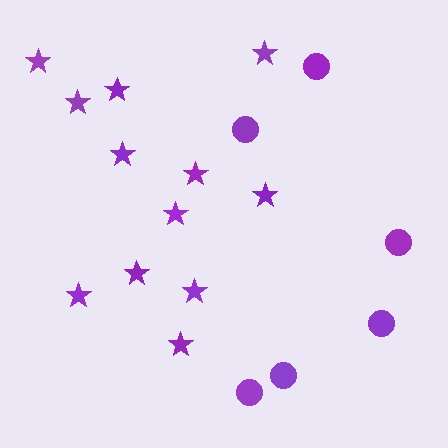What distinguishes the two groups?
There are 2 groups: one group of stars (12) and one group of circles (6).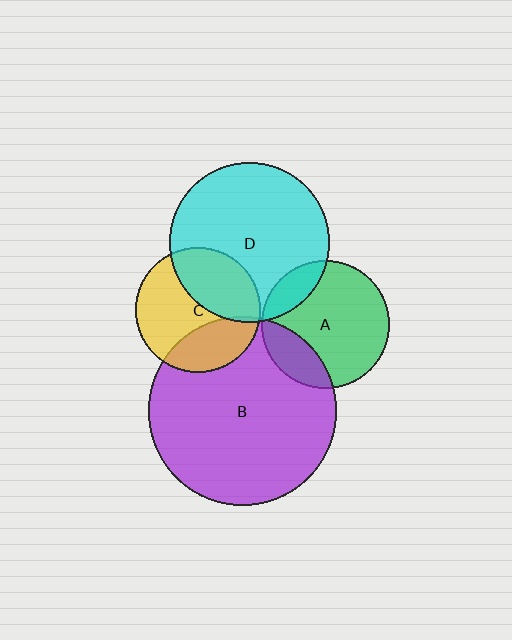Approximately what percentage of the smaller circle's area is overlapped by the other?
Approximately 30%.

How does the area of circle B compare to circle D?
Approximately 1.4 times.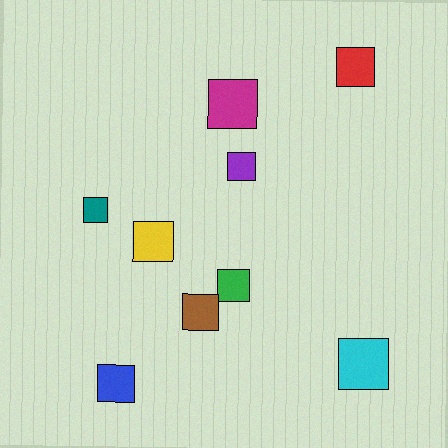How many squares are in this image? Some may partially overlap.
There are 9 squares.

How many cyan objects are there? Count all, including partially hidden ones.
There is 1 cyan object.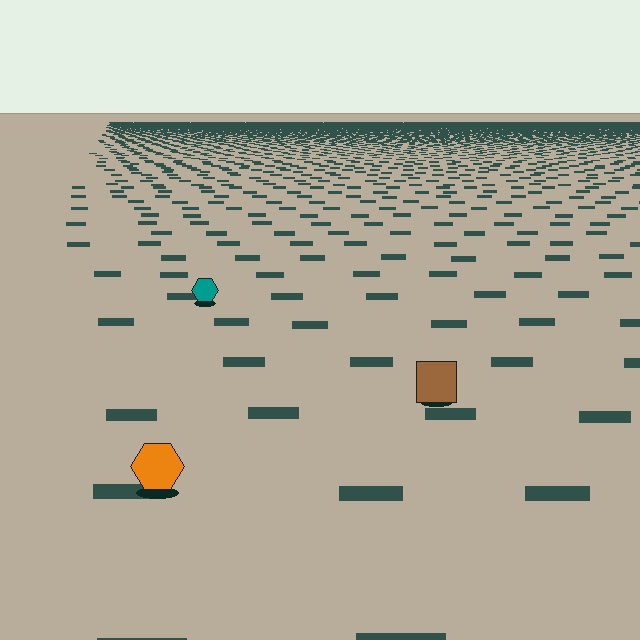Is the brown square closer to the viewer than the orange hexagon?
No. The orange hexagon is closer — you can tell from the texture gradient: the ground texture is coarser near it.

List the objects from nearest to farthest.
From nearest to farthest: the orange hexagon, the brown square, the teal hexagon.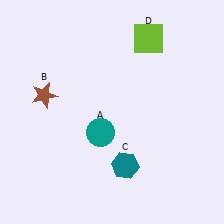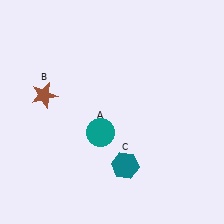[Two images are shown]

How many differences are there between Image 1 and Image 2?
There is 1 difference between the two images.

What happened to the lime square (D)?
The lime square (D) was removed in Image 2. It was in the top-right area of Image 1.